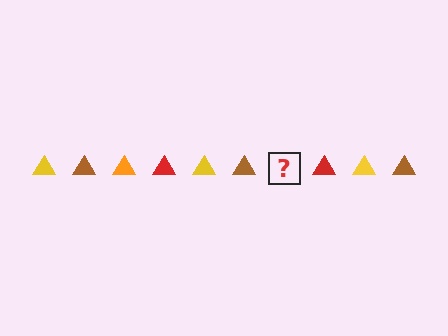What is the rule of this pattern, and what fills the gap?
The rule is that the pattern cycles through yellow, brown, orange, red triangles. The gap should be filled with an orange triangle.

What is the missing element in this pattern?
The missing element is an orange triangle.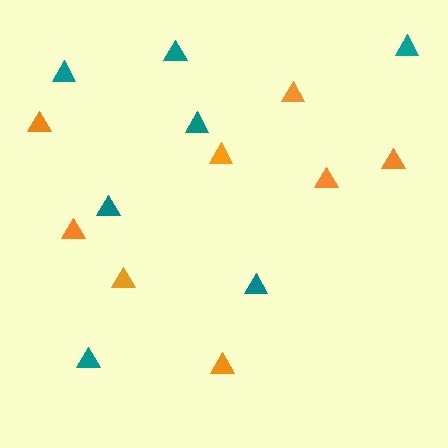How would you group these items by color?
There are 2 groups: one group of teal triangles (7) and one group of orange triangles (8).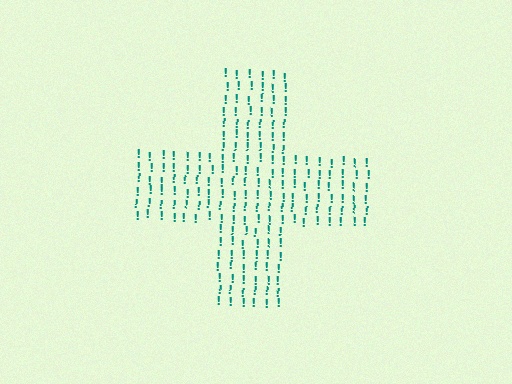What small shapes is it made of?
It is made of small exclamation marks.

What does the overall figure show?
The overall figure shows a cross.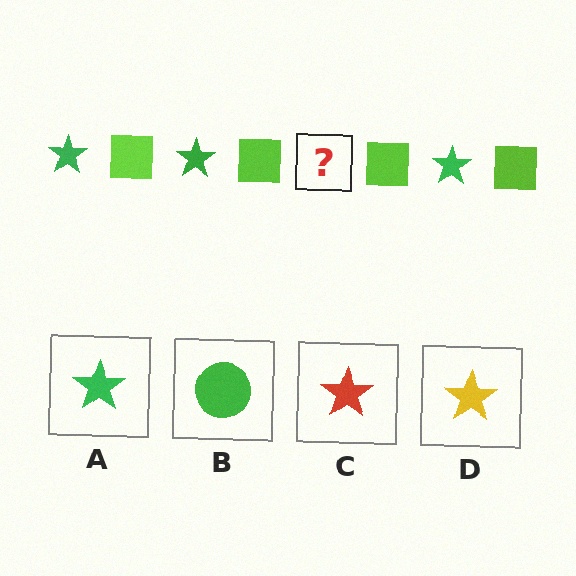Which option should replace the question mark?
Option A.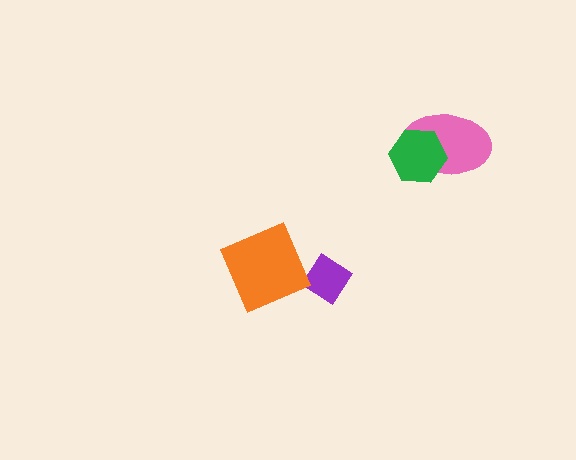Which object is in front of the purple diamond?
The orange diamond is in front of the purple diamond.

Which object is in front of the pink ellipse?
The green hexagon is in front of the pink ellipse.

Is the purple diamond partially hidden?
Yes, it is partially covered by another shape.